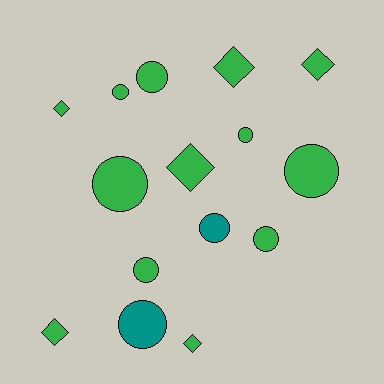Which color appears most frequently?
Green, with 13 objects.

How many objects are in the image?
There are 15 objects.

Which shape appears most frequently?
Circle, with 9 objects.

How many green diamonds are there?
There are 6 green diamonds.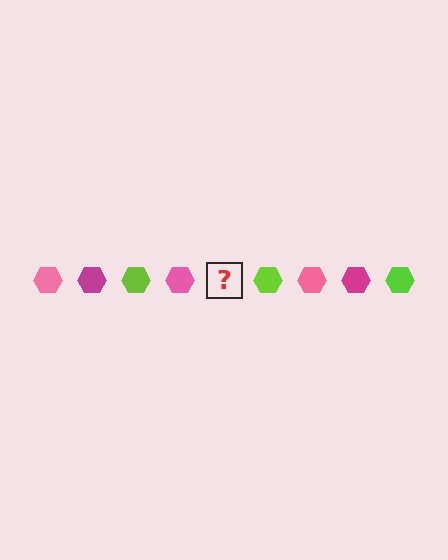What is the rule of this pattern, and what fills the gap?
The rule is that the pattern cycles through pink, magenta, lime hexagons. The gap should be filled with a magenta hexagon.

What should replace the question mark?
The question mark should be replaced with a magenta hexagon.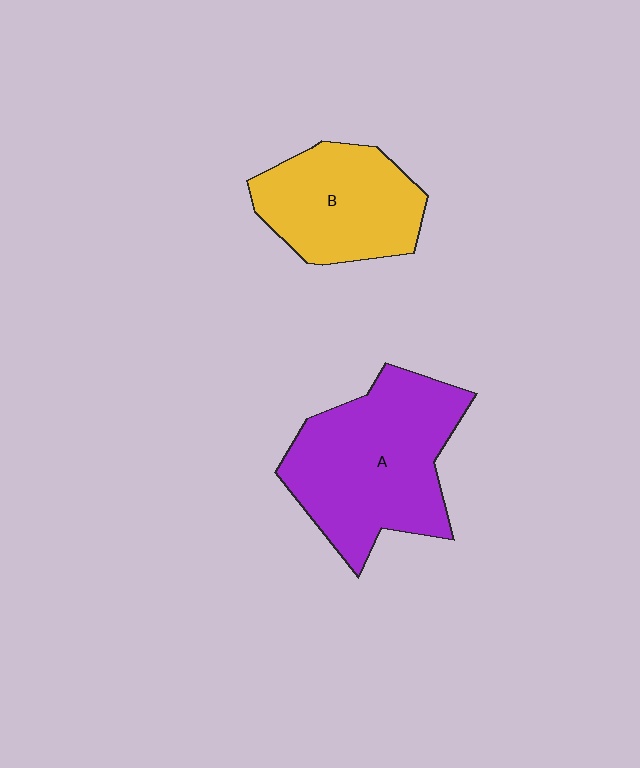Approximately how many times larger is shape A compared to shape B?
Approximately 1.4 times.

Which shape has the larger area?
Shape A (purple).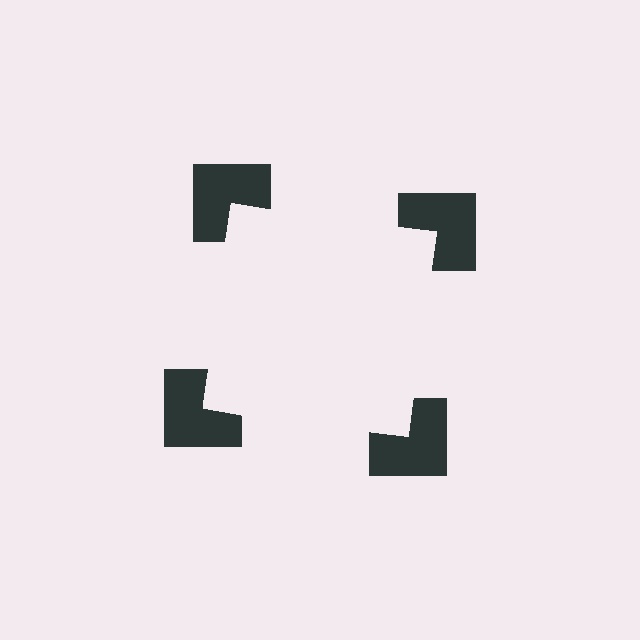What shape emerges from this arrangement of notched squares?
An illusory square — its edges are inferred from the aligned wedge cuts in the notched squares, not physically drawn.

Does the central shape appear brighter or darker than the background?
It typically appears slightly brighter than the background, even though no actual brightness change is drawn.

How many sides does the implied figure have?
4 sides.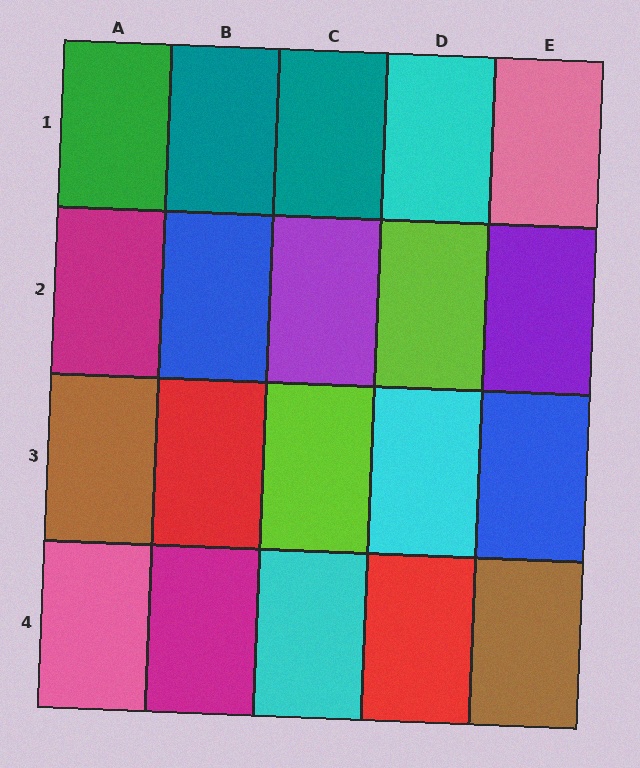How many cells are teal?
2 cells are teal.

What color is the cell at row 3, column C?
Lime.